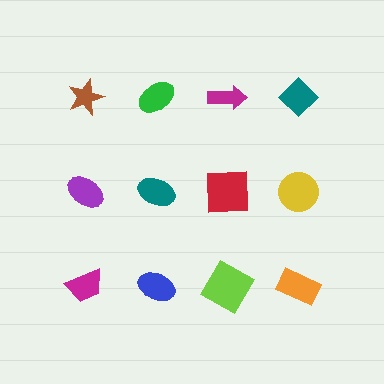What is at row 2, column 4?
A yellow circle.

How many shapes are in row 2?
4 shapes.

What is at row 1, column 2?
A green ellipse.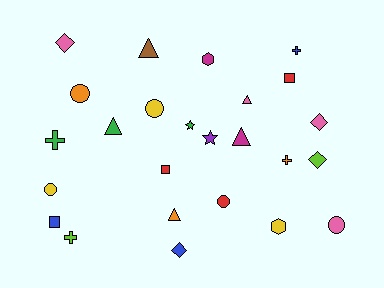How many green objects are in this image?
There are 3 green objects.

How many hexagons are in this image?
There are 2 hexagons.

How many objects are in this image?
There are 25 objects.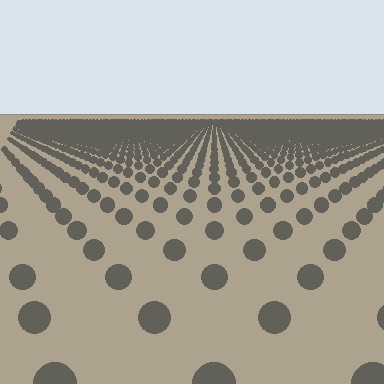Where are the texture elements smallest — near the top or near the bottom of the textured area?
Near the top.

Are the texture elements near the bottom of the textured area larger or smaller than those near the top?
Larger. Near the bottom, elements are closer to the viewer and appear at a bigger on-screen size.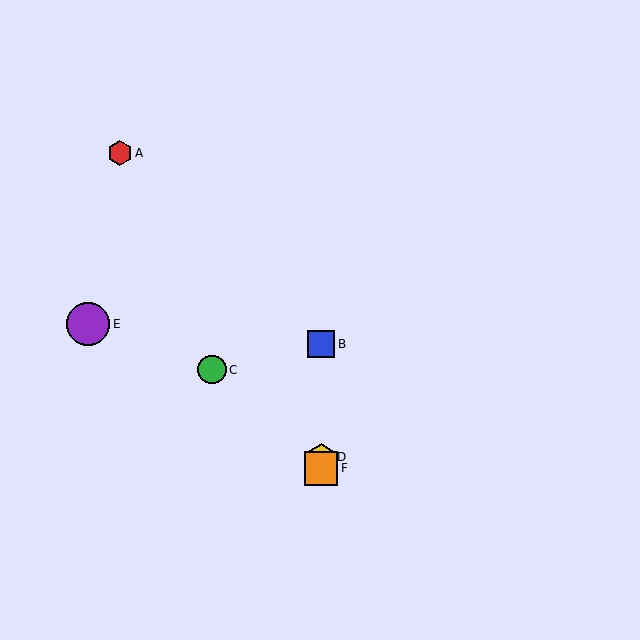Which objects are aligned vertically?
Objects B, D, F are aligned vertically.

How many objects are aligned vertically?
3 objects (B, D, F) are aligned vertically.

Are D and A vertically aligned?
No, D is at x≈321 and A is at x≈120.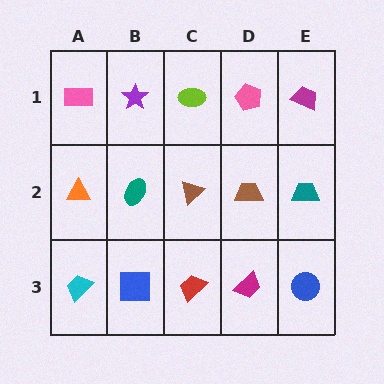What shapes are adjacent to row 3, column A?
An orange triangle (row 2, column A), a blue square (row 3, column B).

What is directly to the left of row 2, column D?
A brown triangle.